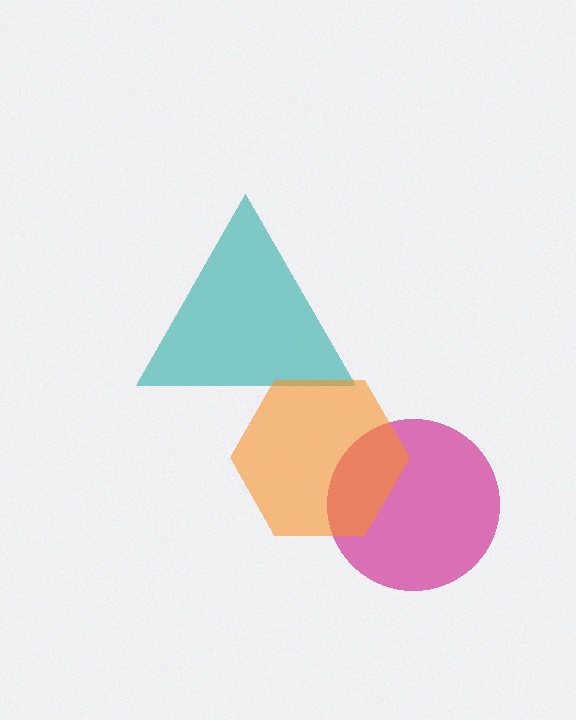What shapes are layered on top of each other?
The layered shapes are: a magenta circle, a teal triangle, an orange hexagon.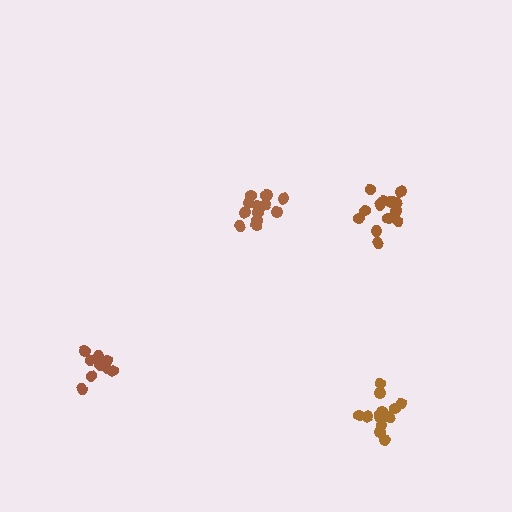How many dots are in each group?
Group 1: 13 dots, Group 2: 9 dots, Group 3: 13 dots, Group 4: 14 dots (49 total).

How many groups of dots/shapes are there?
There are 4 groups.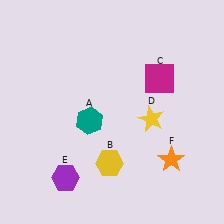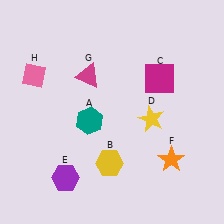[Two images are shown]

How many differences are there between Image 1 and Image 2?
There are 2 differences between the two images.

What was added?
A magenta triangle (G), a pink diamond (H) were added in Image 2.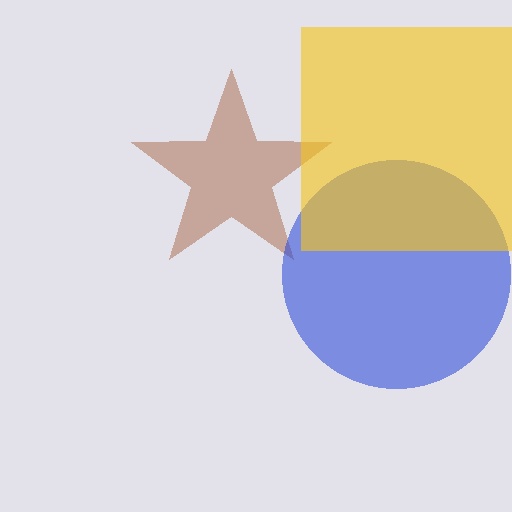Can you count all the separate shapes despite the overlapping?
Yes, there are 3 separate shapes.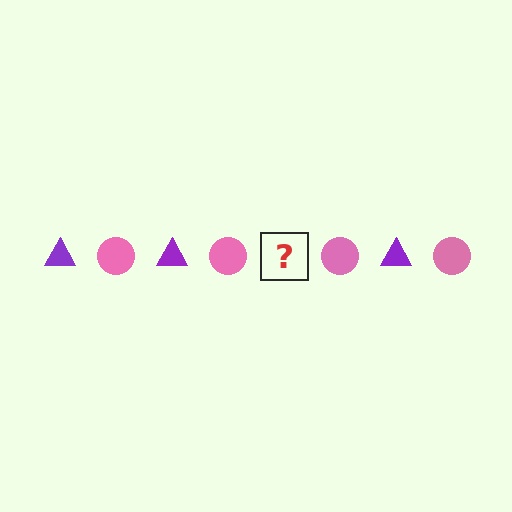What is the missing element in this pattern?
The missing element is a purple triangle.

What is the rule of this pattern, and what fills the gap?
The rule is that the pattern alternates between purple triangle and pink circle. The gap should be filled with a purple triangle.